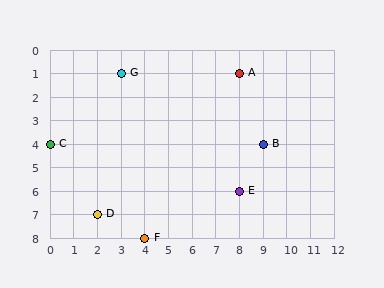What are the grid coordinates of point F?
Point F is at grid coordinates (4, 8).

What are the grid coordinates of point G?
Point G is at grid coordinates (3, 1).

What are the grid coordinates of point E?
Point E is at grid coordinates (8, 6).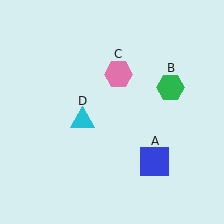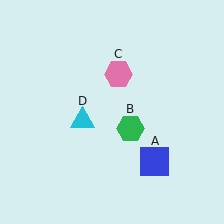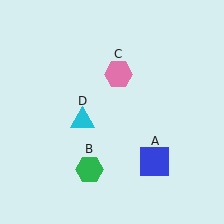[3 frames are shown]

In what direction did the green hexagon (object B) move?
The green hexagon (object B) moved down and to the left.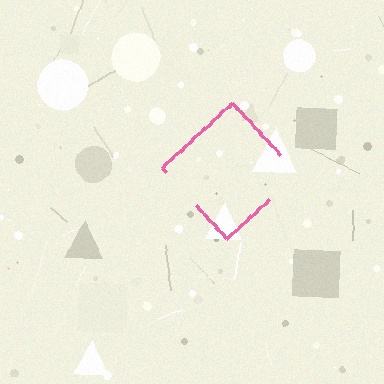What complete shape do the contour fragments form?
The contour fragments form a diamond.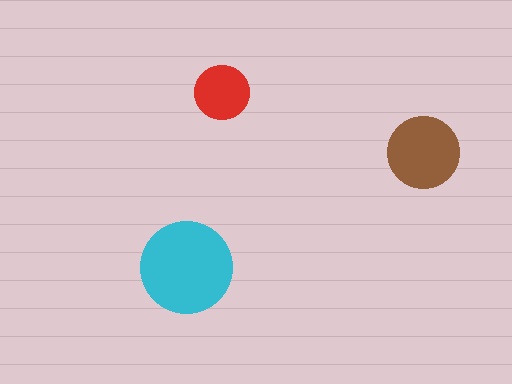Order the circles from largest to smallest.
the cyan one, the brown one, the red one.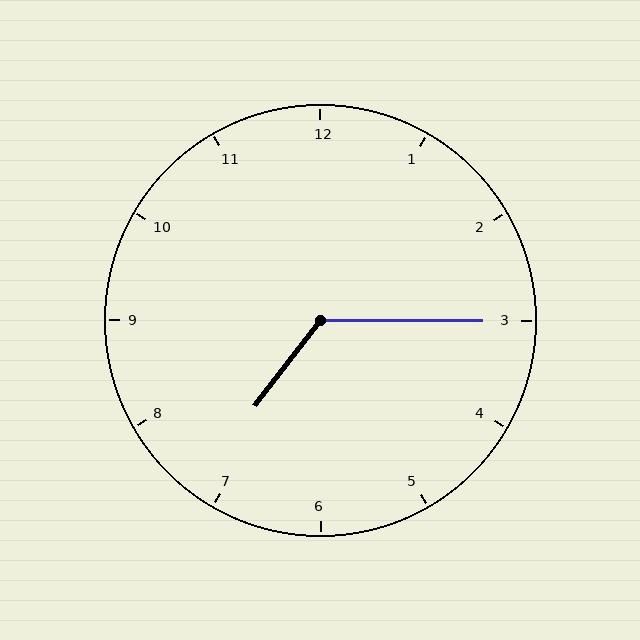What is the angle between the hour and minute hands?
Approximately 128 degrees.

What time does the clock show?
7:15.